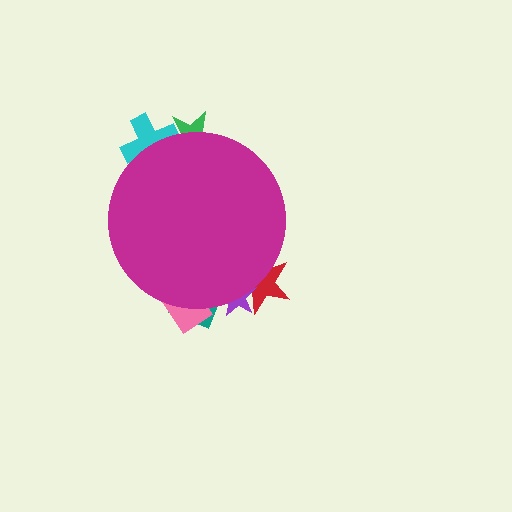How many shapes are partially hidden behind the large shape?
6 shapes are partially hidden.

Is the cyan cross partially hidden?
Yes, the cyan cross is partially hidden behind the magenta circle.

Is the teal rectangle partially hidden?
Yes, the teal rectangle is partially hidden behind the magenta circle.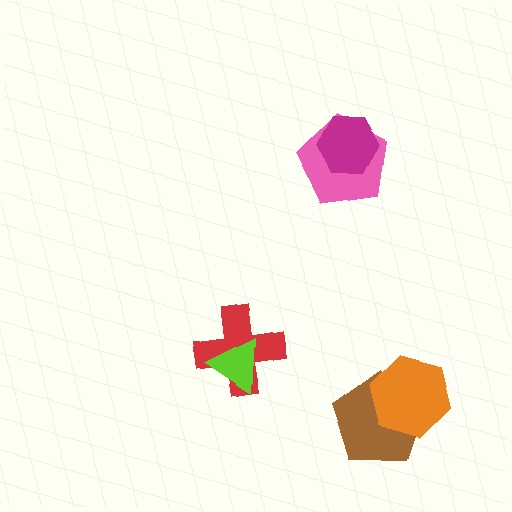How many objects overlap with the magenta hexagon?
1 object overlaps with the magenta hexagon.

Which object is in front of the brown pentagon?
The orange hexagon is in front of the brown pentagon.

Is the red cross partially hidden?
Yes, it is partially covered by another shape.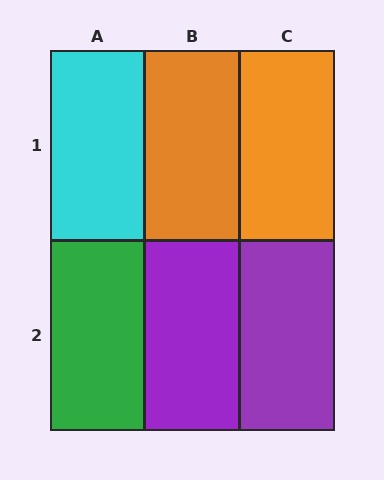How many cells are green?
1 cell is green.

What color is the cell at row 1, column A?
Cyan.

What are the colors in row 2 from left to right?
Green, purple, purple.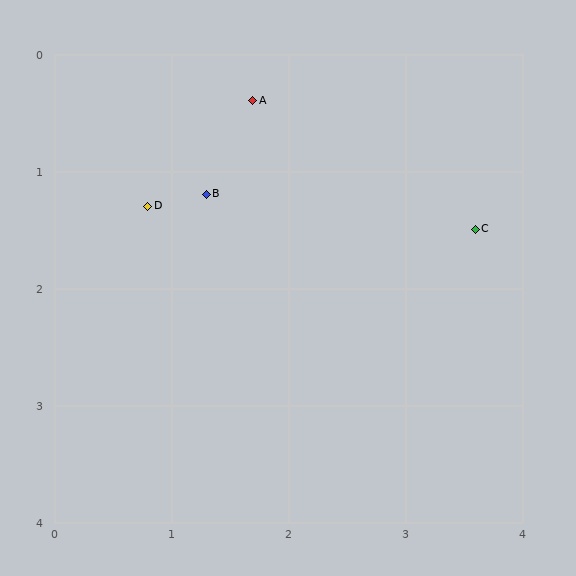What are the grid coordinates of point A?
Point A is at approximately (1.7, 0.4).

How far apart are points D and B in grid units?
Points D and B are about 0.5 grid units apart.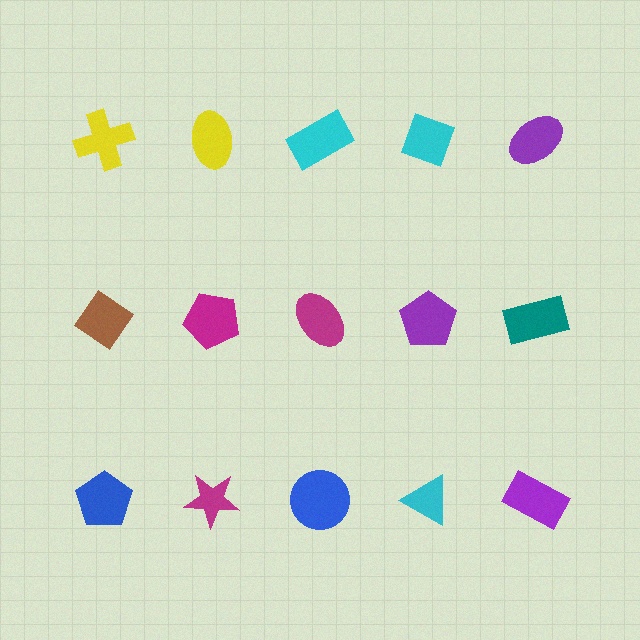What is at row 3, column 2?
A magenta star.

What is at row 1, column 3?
A cyan rectangle.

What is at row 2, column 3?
A magenta ellipse.